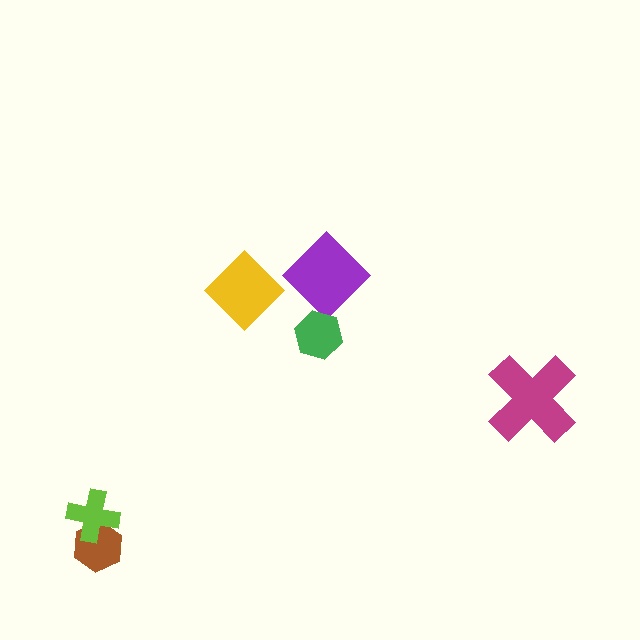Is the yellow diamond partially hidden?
No, no other shape covers it.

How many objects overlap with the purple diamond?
1 object overlaps with the purple diamond.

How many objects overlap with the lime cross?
1 object overlaps with the lime cross.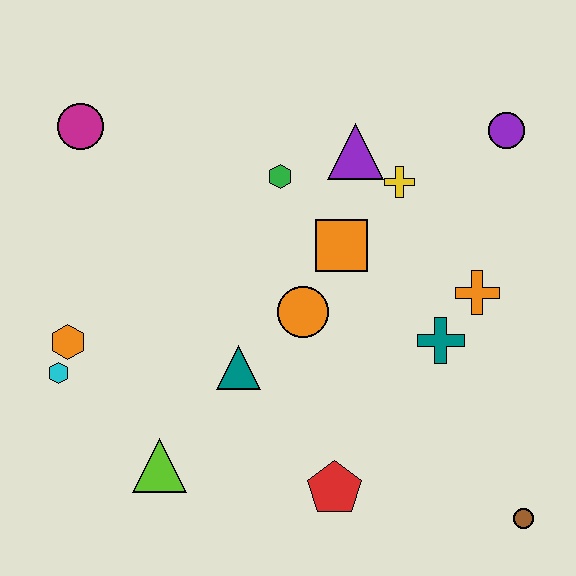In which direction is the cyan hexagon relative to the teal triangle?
The cyan hexagon is to the left of the teal triangle.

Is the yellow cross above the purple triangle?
No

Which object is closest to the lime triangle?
The teal triangle is closest to the lime triangle.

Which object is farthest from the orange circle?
The brown circle is farthest from the orange circle.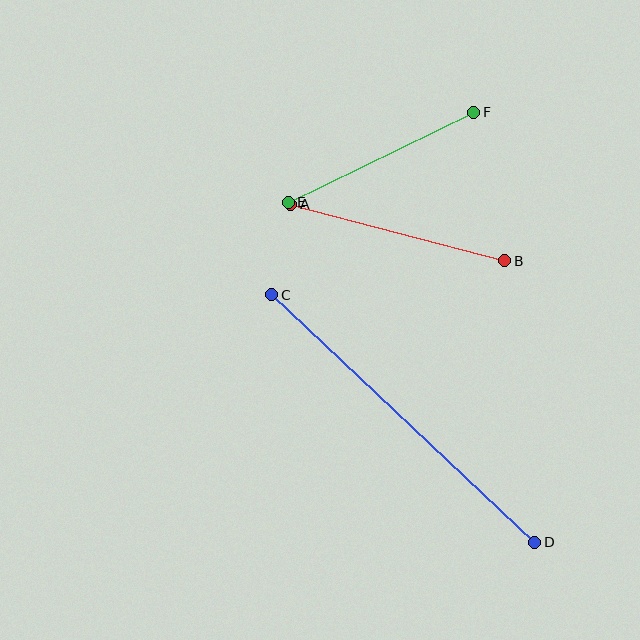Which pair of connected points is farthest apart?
Points C and D are farthest apart.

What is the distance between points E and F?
The distance is approximately 207 pixels.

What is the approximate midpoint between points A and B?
The midpoint is at approximately (398, 233) pixels.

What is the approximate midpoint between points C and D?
The midpoint is at approximately (403, 418) pixels.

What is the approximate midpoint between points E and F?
The midpoint is at approximately (381, 157) pixels.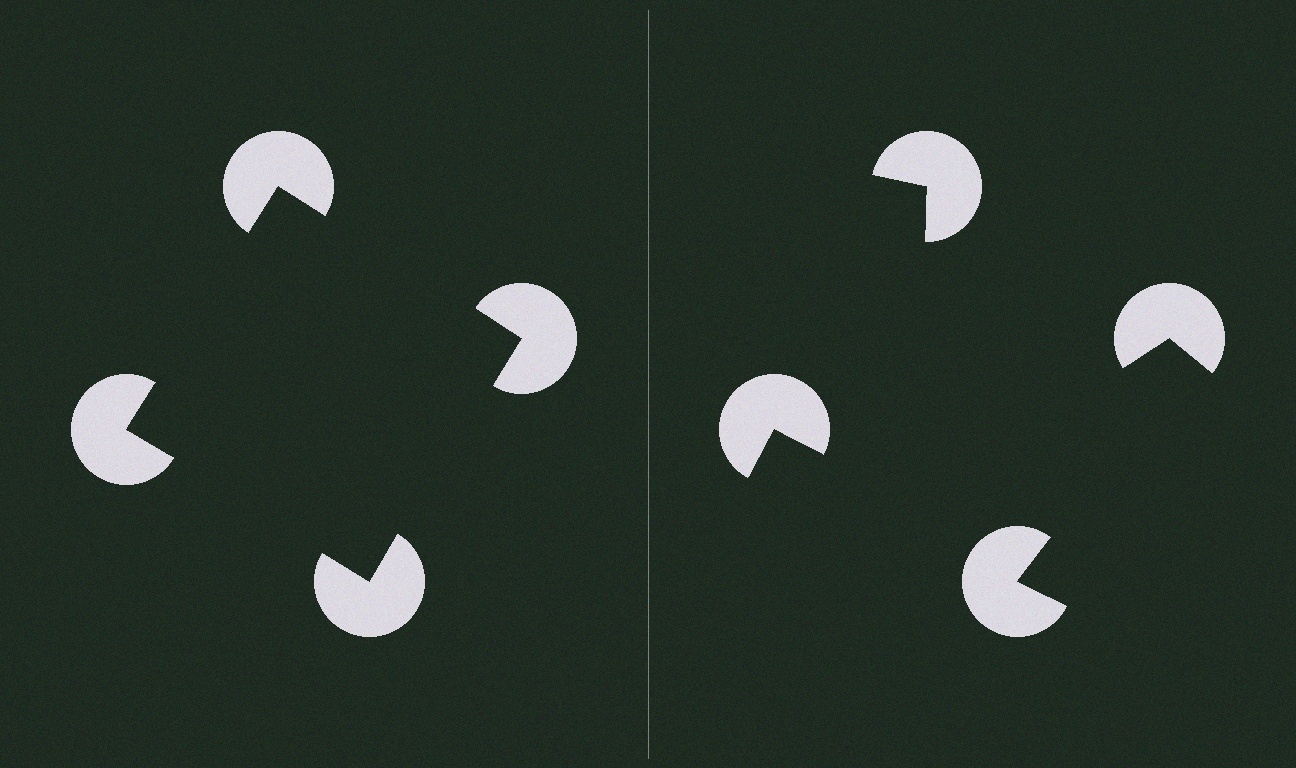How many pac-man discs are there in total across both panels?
8 — 4 on each side.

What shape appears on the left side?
An illusory square.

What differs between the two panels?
The pac-man discs are positioned identically on both sides; only the wedge orientations differ. On the left they align to a square; on the right they are misaligned.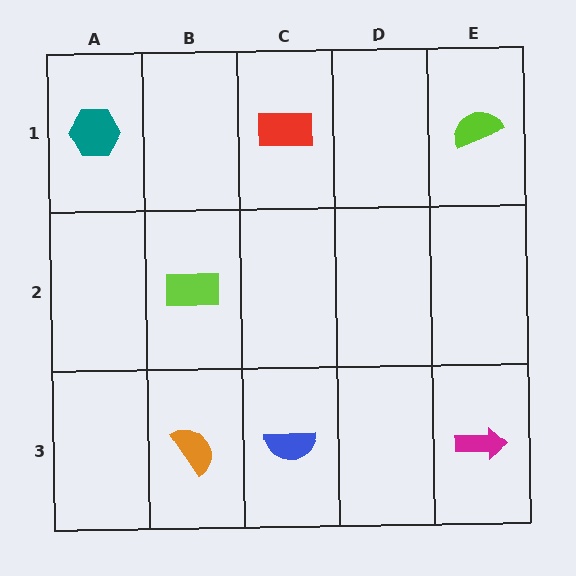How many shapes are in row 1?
3 shapes.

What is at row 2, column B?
A lime rectangle.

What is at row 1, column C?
A red rectangle.